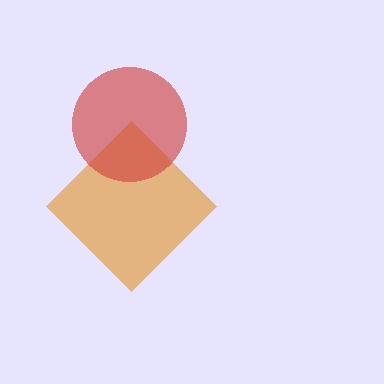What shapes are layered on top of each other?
The layered shapes are: an orange diamond, a red circle.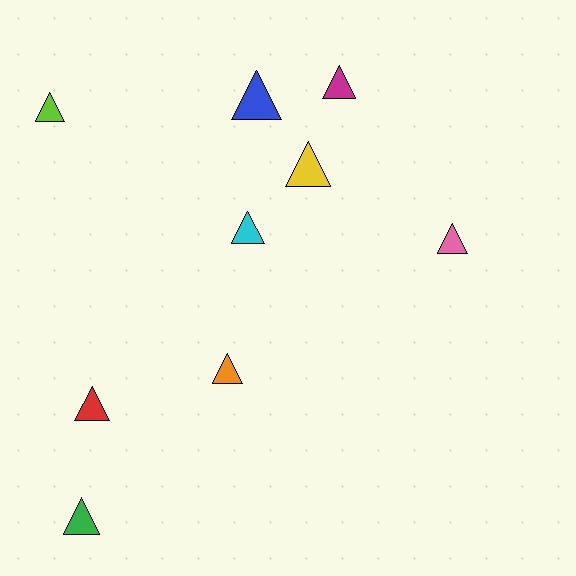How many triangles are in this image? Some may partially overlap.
There are 9 triangles.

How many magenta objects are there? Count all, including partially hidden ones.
There is 1 magenta object.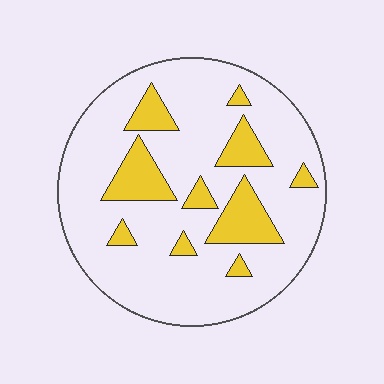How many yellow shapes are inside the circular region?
10.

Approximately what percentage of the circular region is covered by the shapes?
Approximately 20%.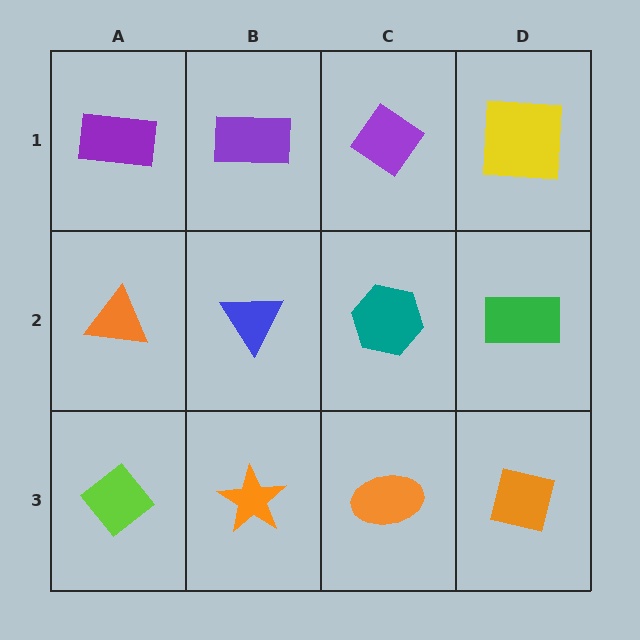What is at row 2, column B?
A blue triangle.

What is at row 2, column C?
A teal hexagon.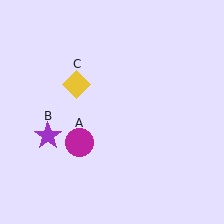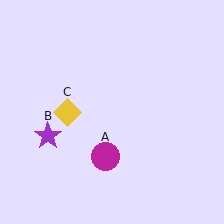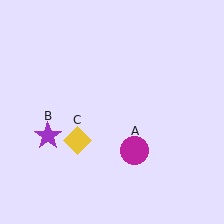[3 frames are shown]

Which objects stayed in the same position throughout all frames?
Purple star (object B) remained stationary.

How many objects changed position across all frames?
2 objects changed position: magenta circle (object A), yellow diamond (object C).